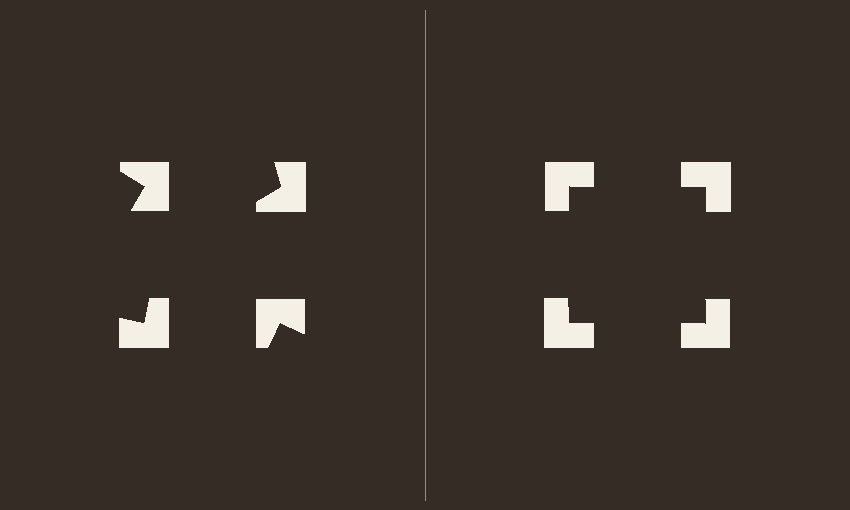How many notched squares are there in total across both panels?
8 — 4 on each side.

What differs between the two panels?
The notched squares are positioned identically on both sides; only the wedge orientations differ. On the right they align to a square; on the left they are misaligned.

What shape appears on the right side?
An illusory square.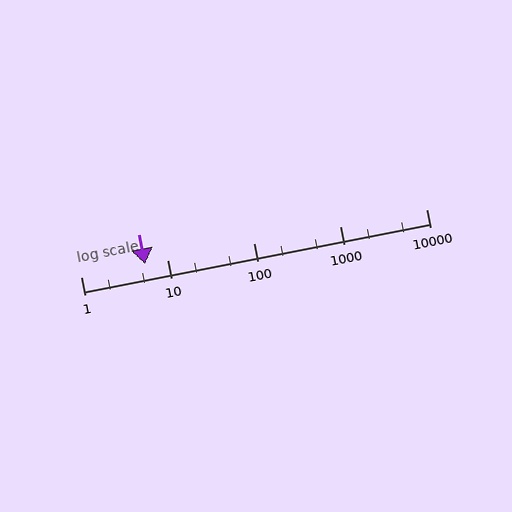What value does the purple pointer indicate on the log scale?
The pointer indicates approximately 5.5.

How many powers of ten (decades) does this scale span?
The scale spans 4 decades, from 1 to 10000.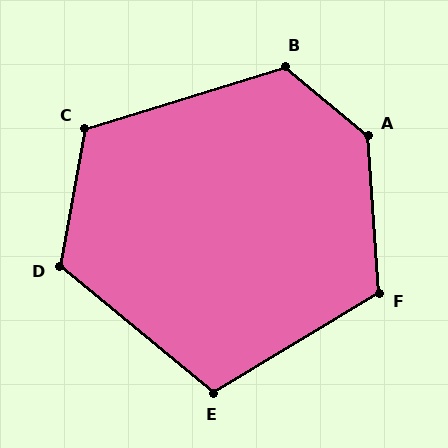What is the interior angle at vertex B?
Approximately 123 degrees (obtuse).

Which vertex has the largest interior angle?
A, at approximately 134 degrees.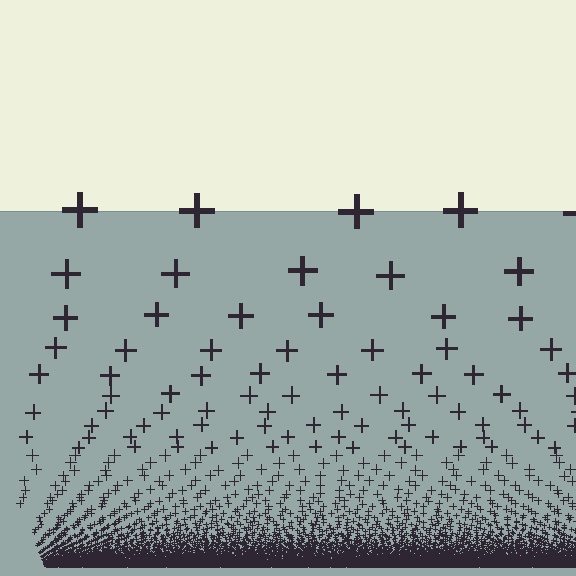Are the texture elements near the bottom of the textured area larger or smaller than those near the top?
Smaller. The gradient is inverted — elements near the bottom are smaller and denser.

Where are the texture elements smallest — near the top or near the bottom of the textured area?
Near the bottom.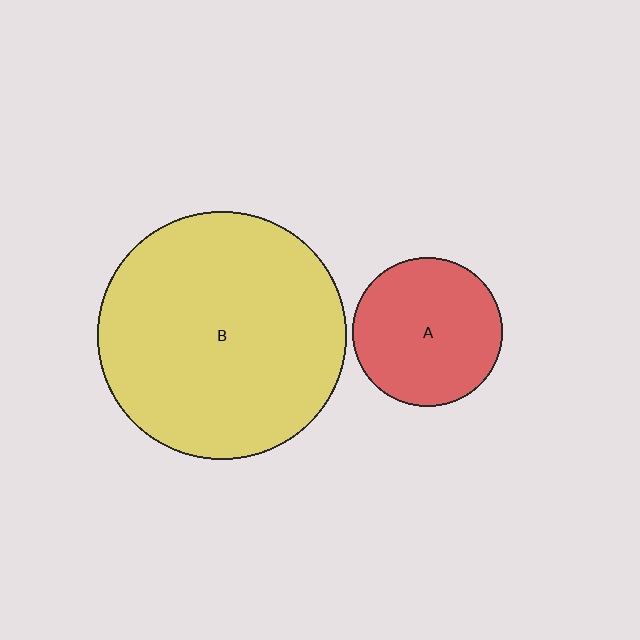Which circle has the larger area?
Circle B (yellow).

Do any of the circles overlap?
No, none of the circles overlap.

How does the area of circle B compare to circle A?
Approximately 2.8 times.